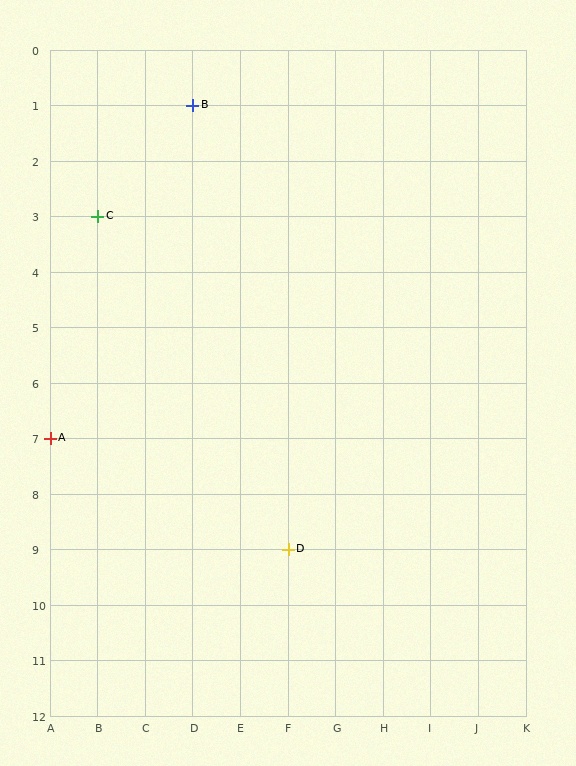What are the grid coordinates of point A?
Point A is at grid coordinates (A, 7).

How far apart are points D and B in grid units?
Points D and B are 2 columns and 8 rows apart (about 8.2 grid units diagonally).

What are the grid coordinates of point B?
Point B is at grid coordinates (D, 1).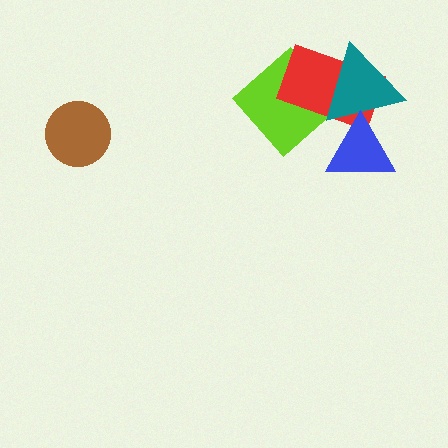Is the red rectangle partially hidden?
Yes, it is partially covered by another shape.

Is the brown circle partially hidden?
No, no other shape covers it.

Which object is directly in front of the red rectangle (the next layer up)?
The teal triangle is directly in front of the red rectangle.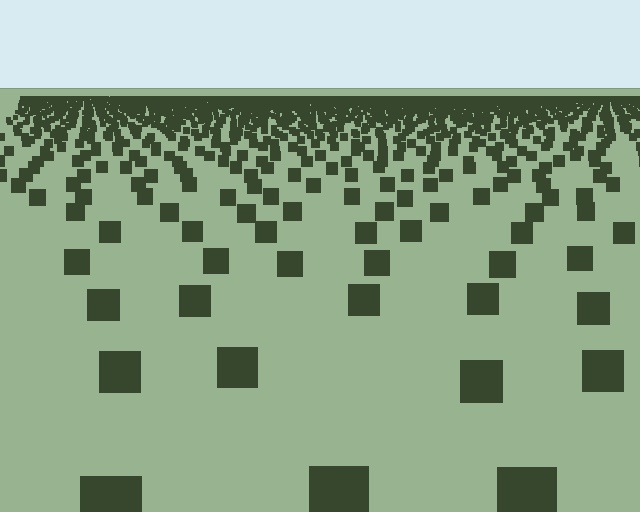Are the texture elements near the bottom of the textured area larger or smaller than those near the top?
Larger. Near the bottom, elements are closer to the viewer and appear at a bigger on-screen size.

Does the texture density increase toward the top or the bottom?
Density increases toward the top.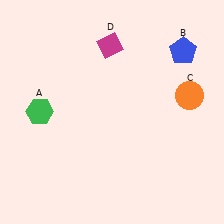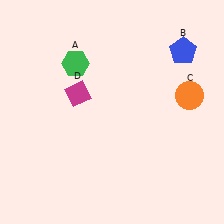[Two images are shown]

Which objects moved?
The objects that moved are: the green hexagon (A), the magenta diamond (D).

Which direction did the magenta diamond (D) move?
The magenta diamond (D) moved down.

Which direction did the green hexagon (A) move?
The green hexagon (A) moved up.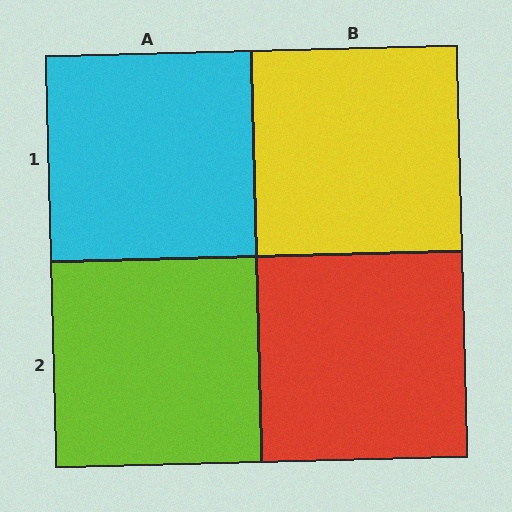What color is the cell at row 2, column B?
Red.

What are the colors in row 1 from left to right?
Cyan, yellow.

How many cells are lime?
1 cell is lime.